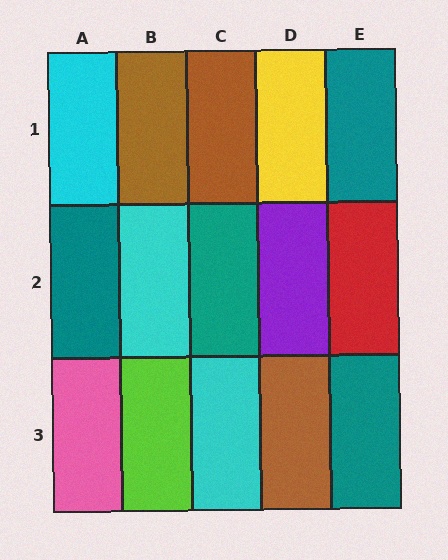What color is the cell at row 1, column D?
Yellow.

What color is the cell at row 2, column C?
Teal.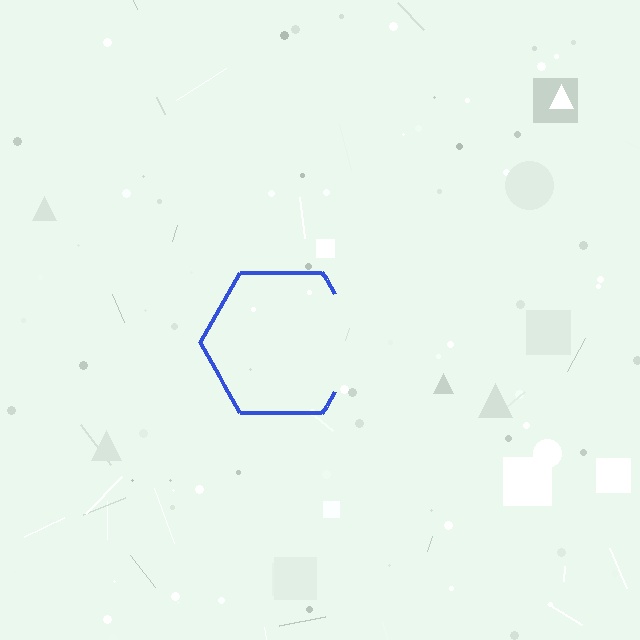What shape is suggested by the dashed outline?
The dashed outline suggests a hexagon.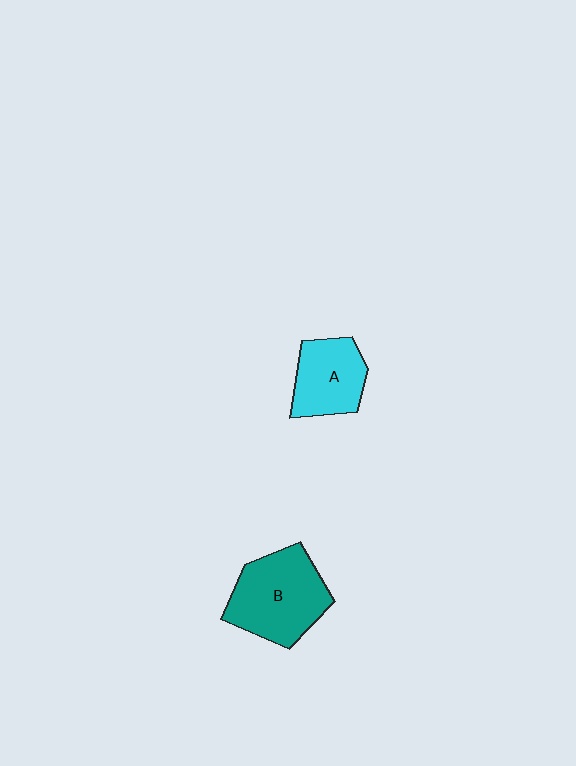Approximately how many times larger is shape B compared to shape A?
Approximately 1.5 times.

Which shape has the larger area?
Shape B (teal).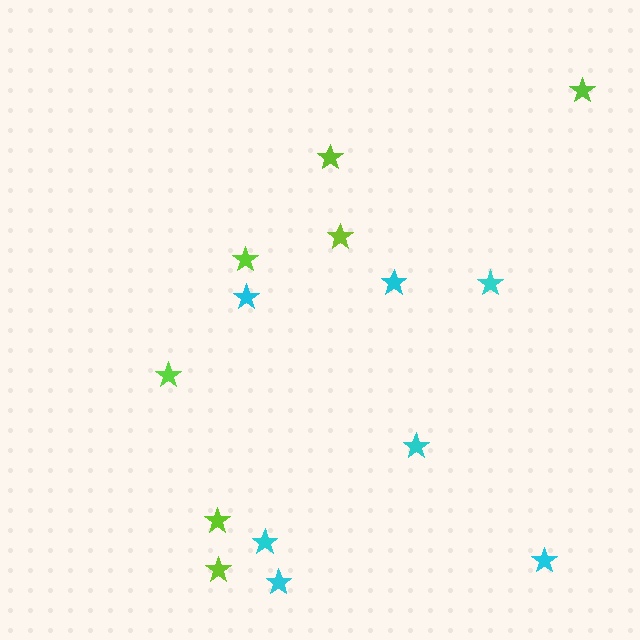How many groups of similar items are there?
There are 2 groups: one group of cyan stars (7) and one group of lime stars (7).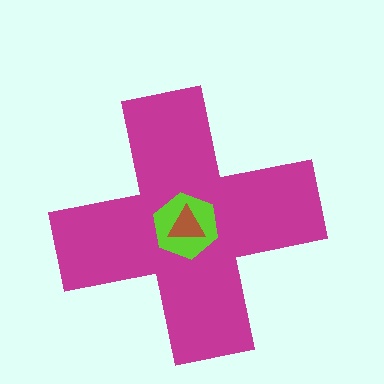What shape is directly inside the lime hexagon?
The brown triangle.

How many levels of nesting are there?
3.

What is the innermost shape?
The brown triangle.